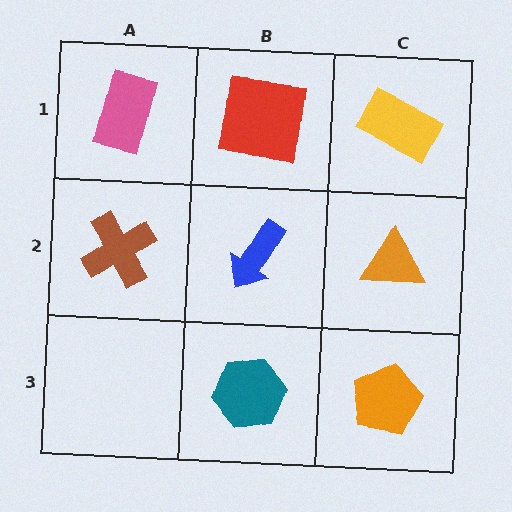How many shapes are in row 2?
3 shapes.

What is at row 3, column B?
A teal hexagon.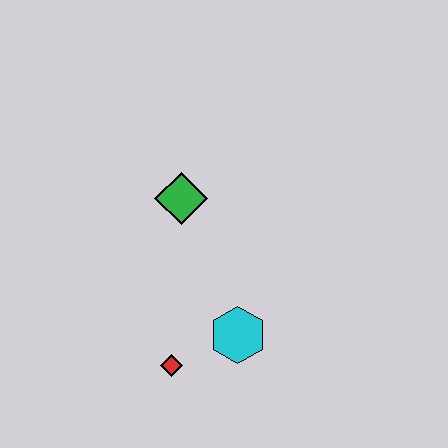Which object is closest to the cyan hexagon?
The red diamond is closest to the cyan hexagon.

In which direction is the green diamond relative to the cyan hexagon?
The green diamond is above the cyan hexagon.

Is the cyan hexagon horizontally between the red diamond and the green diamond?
No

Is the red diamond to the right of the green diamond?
No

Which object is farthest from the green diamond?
The red diamond is farthest from the green diamond.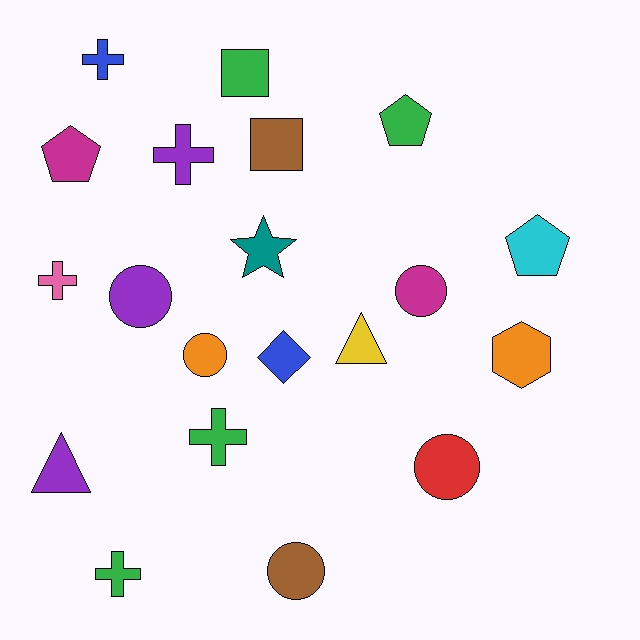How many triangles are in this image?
There are 2 triangles.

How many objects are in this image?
There are 20 objects.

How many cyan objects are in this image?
There is 1 cyan object.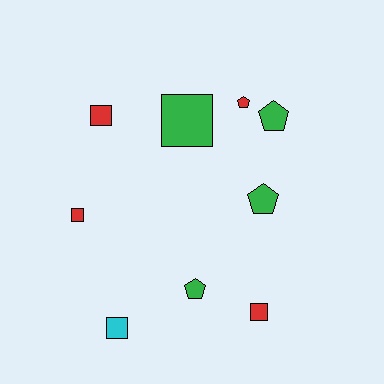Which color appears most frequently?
Red, with 4 objects.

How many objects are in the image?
There are 9 objects.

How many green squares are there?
There is 1 green square.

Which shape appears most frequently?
Square, with 5 objects.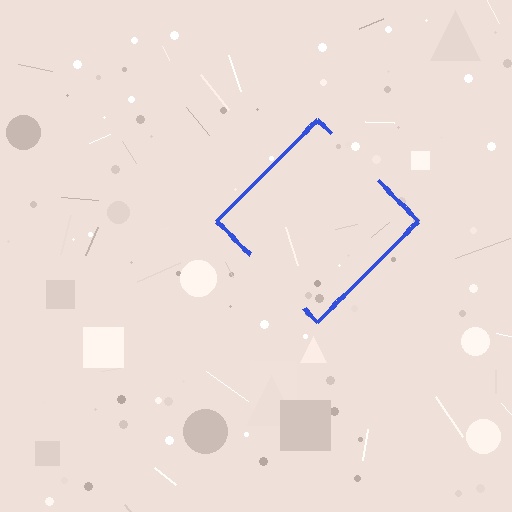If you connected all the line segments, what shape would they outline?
They would outline a diamond.